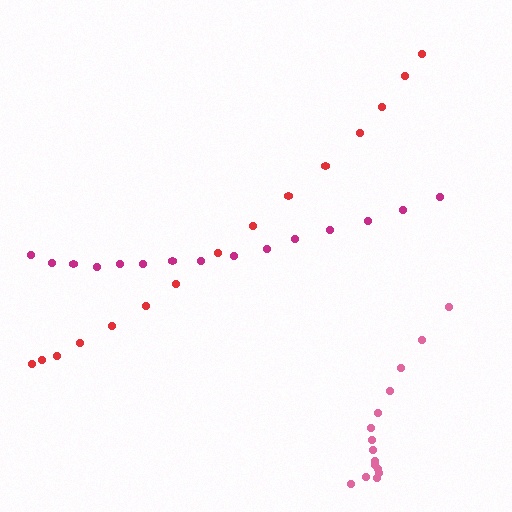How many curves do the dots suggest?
There are 3 distinct paths.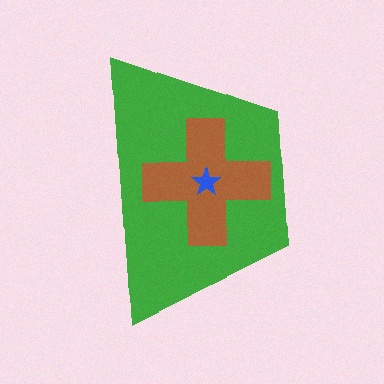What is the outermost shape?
The green trapezoid.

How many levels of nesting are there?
3.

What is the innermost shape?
The blue star.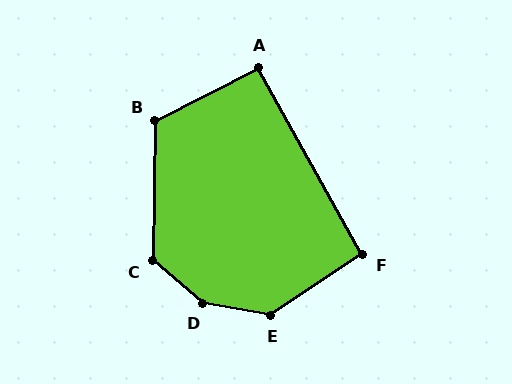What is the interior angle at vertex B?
Approximately 118 degrees (obtuse).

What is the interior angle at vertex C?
Approximately 130 degrees (obtuse).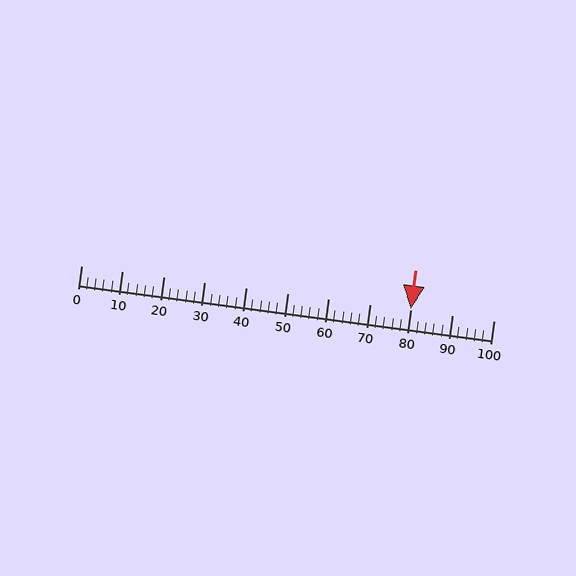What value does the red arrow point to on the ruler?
The red arrow points to approximately 80.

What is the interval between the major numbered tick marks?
The major tick marks are spaced 10 units apart.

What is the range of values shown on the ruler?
The ruler shows values from 0 to 100.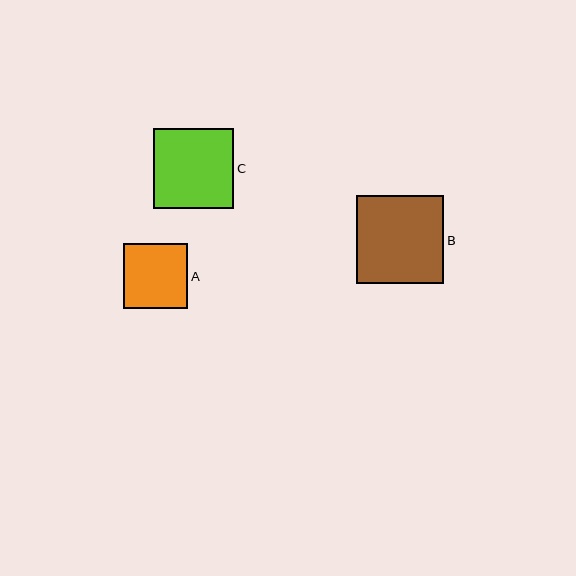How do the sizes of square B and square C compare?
Square B and square C are approximately the same size.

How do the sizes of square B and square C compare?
Square B and square C are approximately the same size.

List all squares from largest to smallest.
From largest to smallest: B, C, A.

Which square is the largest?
Square B is the largest with a size of approximately 88 pixels.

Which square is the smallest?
Square A is the smallest with a size of approximately 65 pixels.